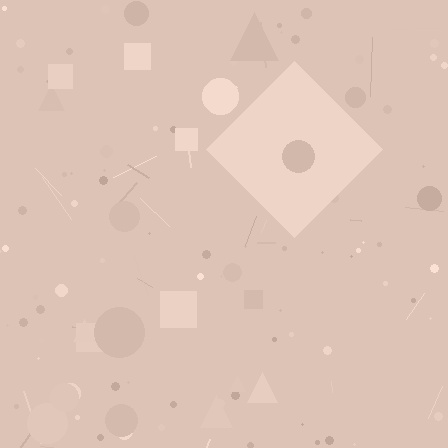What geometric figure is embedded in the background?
A diamond is embedded in the background.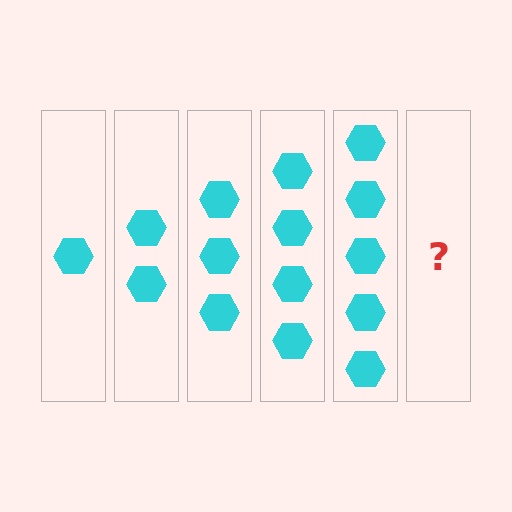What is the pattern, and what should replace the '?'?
The pattern is that each step adds one more hexagon. The '?' should be 6 hexagons.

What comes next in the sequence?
The next element should be 6 hexagons.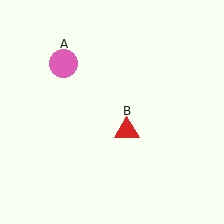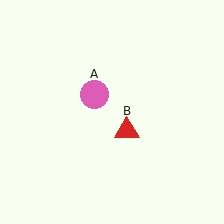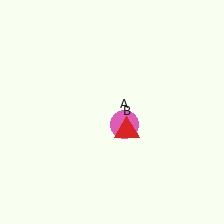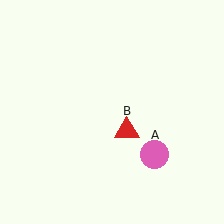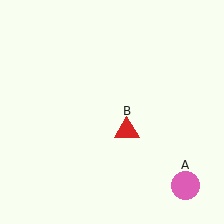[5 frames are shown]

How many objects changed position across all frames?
1 object changed position: pink circle (object A).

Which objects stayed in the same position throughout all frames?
Red triangle (object B) remained stationary.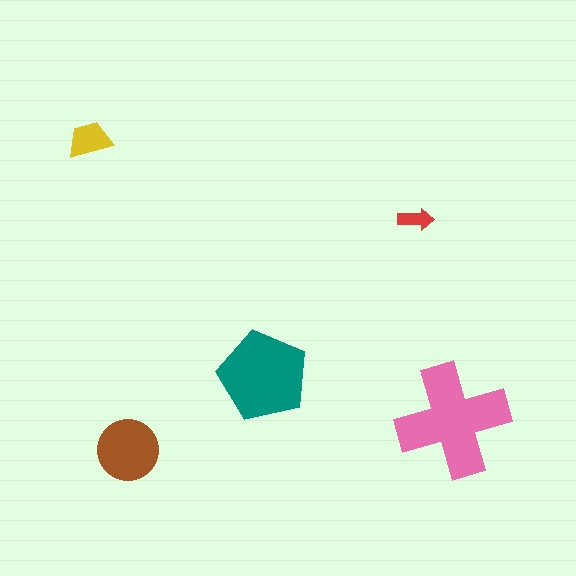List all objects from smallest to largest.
The red arrow, the yellow trapezoid, the brown circle, the teal pentagon, the pink cross.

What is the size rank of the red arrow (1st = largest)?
5th.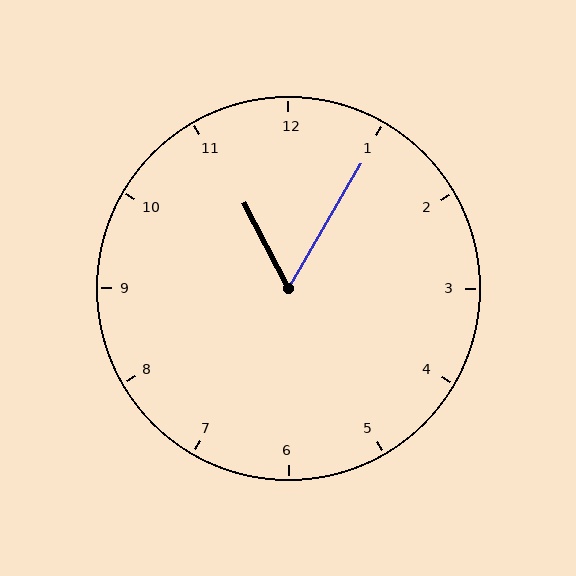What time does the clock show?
11:05.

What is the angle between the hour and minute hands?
Approximately 58 degrees.